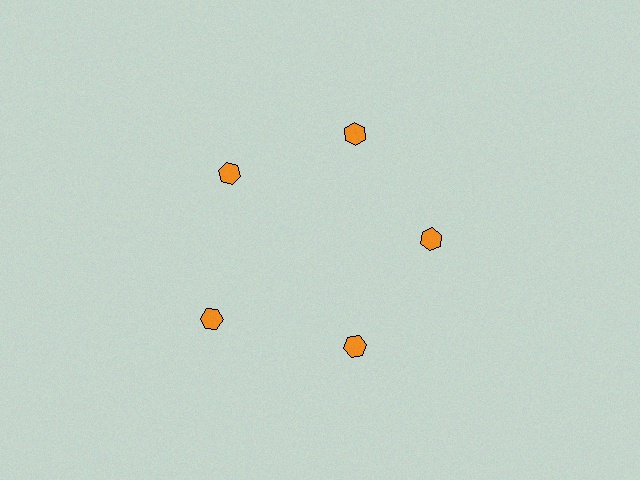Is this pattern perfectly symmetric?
No. The 5 orange hexagons are arranged in a ring, but one element near the 8 o'clock position is pushed outward from the center, breaking the 5-fold rotational symmetry.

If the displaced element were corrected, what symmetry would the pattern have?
It would have 5-fold rotational symmetry — the pattern would map onto itself every 72 degrees.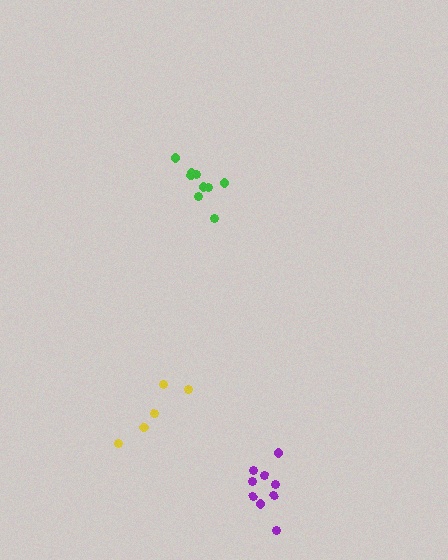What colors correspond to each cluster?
The clusters are colored: yellow, green, purple.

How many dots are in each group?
Group 1: 5 dots, Group 2: 9 dots, Group 3: 9 dots (23 total).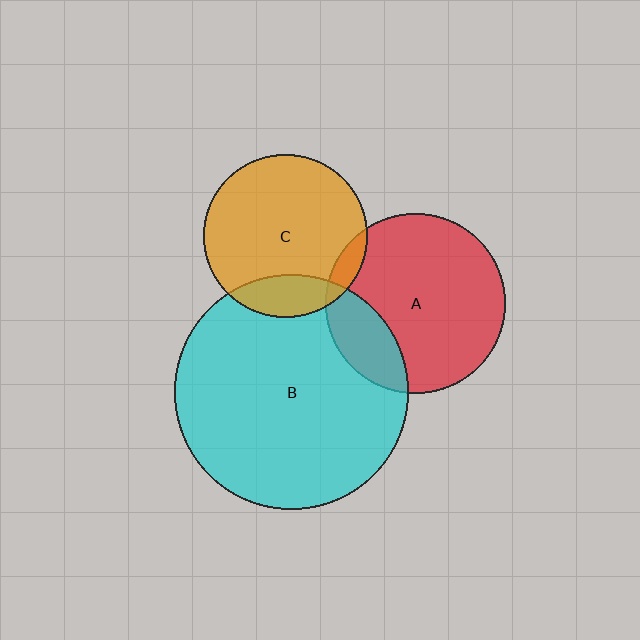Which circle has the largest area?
Circle B (cyan).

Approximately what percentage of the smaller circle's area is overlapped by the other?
Approximately 20%.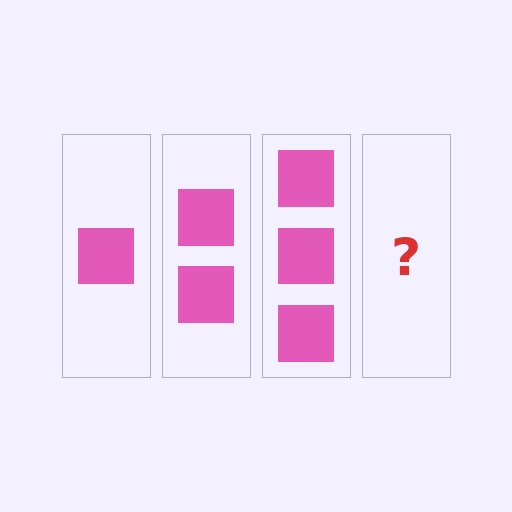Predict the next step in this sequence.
The next step is 4 squares.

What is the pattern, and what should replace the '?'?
The pattern is that each step adds one more square. The '?' should be 4 squares.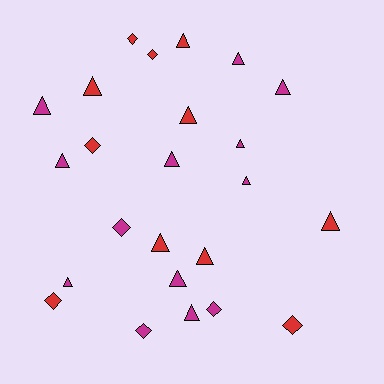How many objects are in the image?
There are 24 objects.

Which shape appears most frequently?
Triangle, with 16 objects.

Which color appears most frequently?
Magenta, with 13 objects.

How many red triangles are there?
There are 6 red triangles.